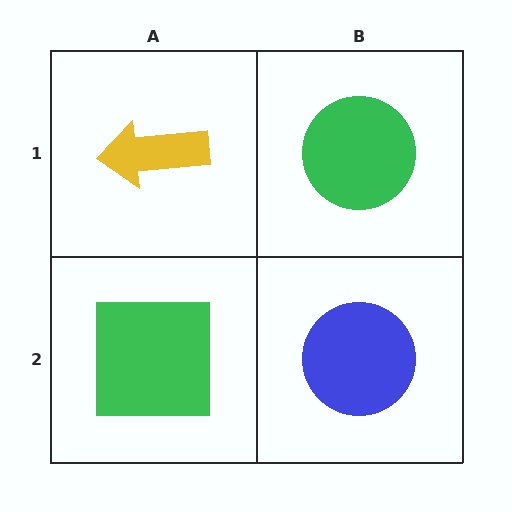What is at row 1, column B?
A green circle.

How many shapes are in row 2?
2 shapes.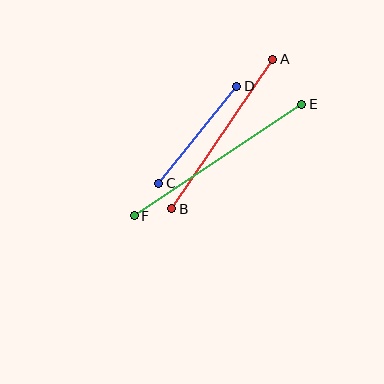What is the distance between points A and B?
The distance is approximately 180 pixels.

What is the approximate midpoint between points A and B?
The midpoint is at approximately (222, 134) pixels.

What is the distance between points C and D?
The distance is approximately 124 pixels.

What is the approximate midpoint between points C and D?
The midpoint is at approximately (198, 135) pixels.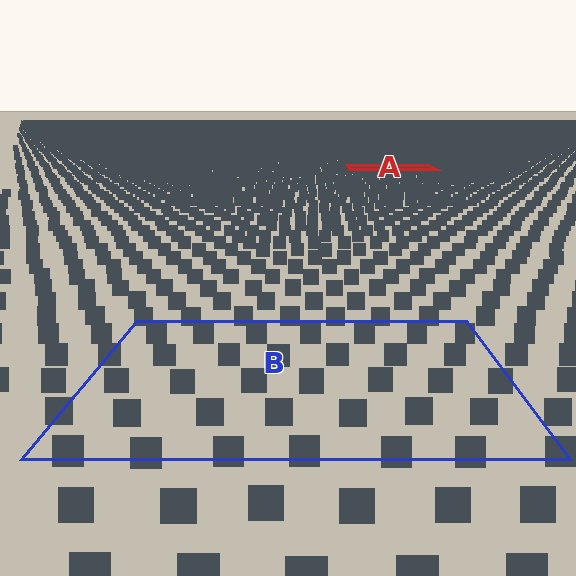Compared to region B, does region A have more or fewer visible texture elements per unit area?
Region A has more texture elements per unit area — they are packed more densely because it is farther away.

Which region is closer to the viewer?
Region B is closer. The texture elements there are larger and more spread out.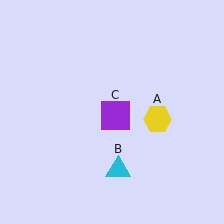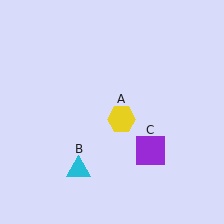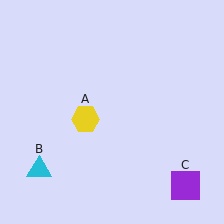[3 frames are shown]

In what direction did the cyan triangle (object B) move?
The cyan triangle (object B) moved left.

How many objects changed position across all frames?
3 objects changed position: yellow hexagon (object A), cyan triangle (object B), purple square (object C).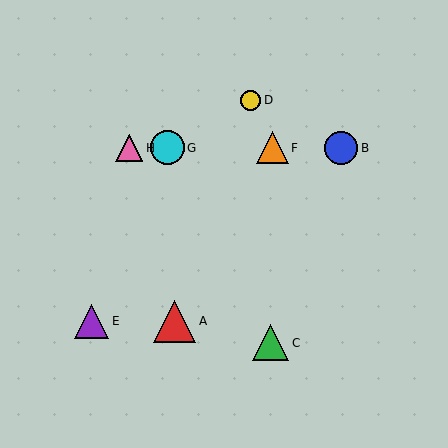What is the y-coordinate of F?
Object F is at y≈148.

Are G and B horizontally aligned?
Yes, both are at y≈148.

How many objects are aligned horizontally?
4 objects (B, F, G, H) are aligned horizontally.